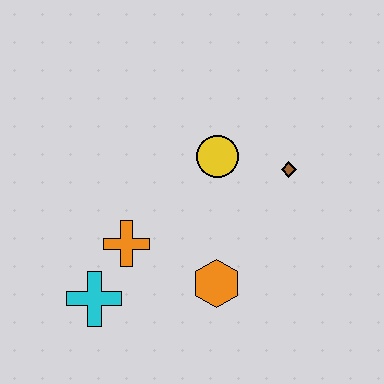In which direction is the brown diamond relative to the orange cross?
The brown diamond is to the right of the orange cross.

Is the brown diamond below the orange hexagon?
No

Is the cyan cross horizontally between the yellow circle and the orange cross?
No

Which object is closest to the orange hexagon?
The orange cross is closest to the orange hexagon.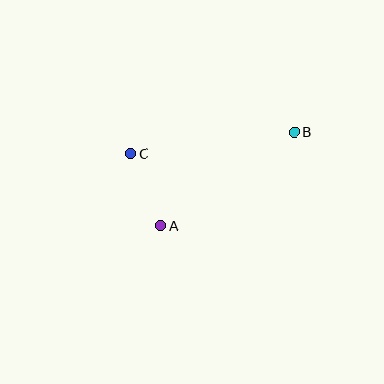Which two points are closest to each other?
Points A and C are closest to each other.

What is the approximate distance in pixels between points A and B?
The distance between A and B is approximately 163 pixels.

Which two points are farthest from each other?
Points B and C are farthest from each other.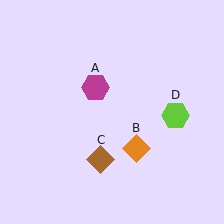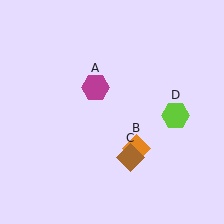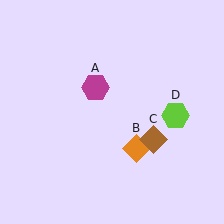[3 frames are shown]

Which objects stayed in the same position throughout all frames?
Magenta hexagon (object A) and orange diamond (object B) and lime hexagon (object D) remained stationary.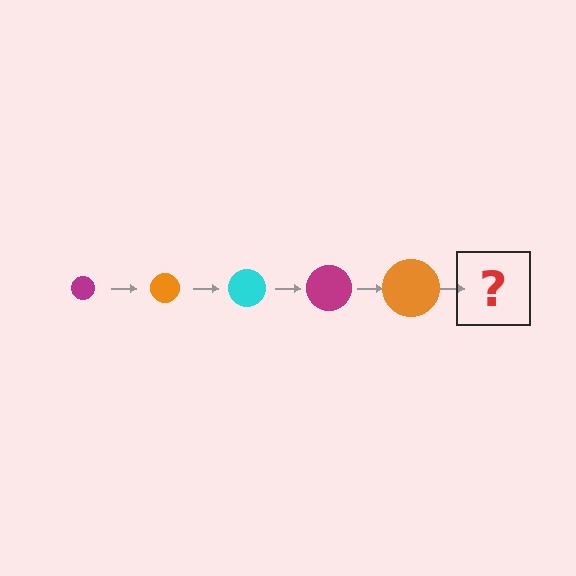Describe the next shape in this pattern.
It should be a cyan circle, larger than the previous one.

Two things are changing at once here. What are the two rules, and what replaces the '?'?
The two rules are that the circle grows larger each step and the color cycles through magenta, orange, and cyan. The '?' should be a cyan circle, larger than the previous one.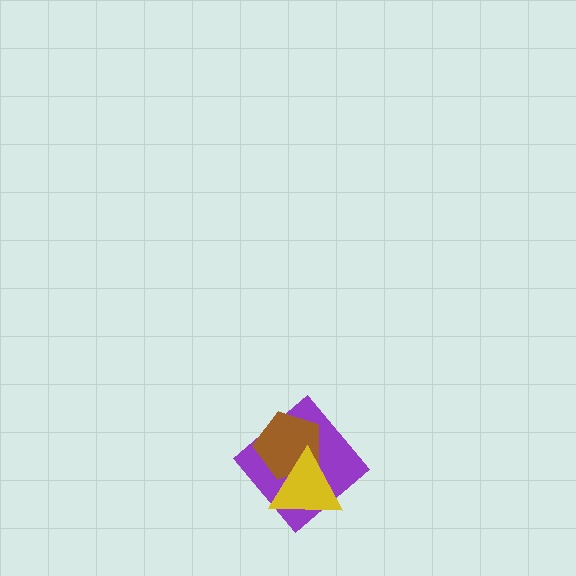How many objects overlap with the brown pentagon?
2 objects overlap with the brown pentagon.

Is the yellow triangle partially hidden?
No, no other shape covers it.